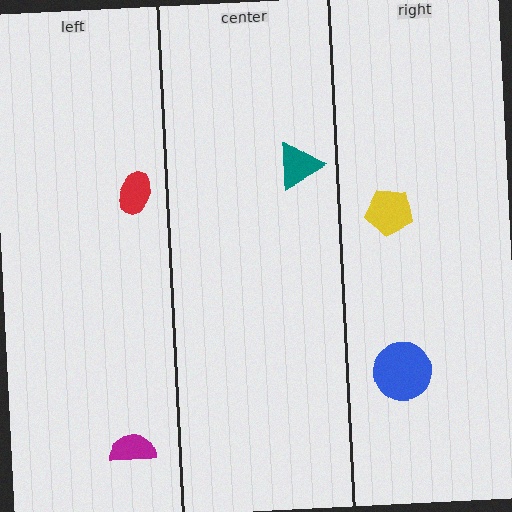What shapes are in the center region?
The teal triangle.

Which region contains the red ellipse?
The left region.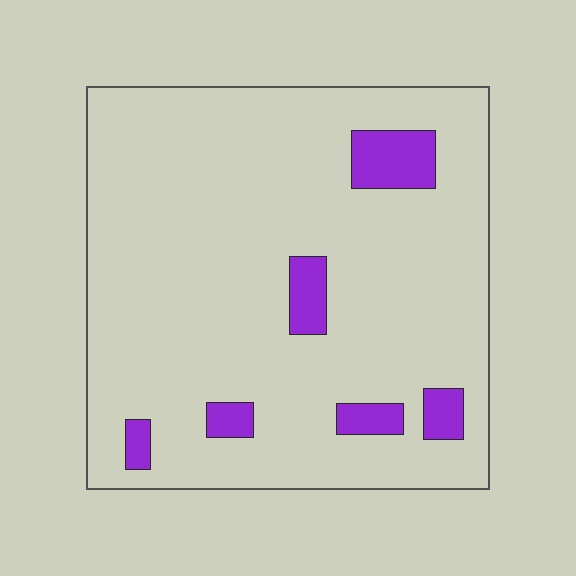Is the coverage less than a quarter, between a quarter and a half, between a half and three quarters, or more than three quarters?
Less than a quarter.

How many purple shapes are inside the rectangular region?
6.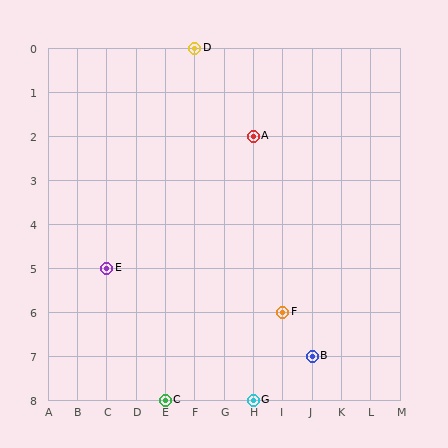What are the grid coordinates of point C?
Point C is at grid coordinates (E, 8).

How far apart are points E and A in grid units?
Points E and A are 5 columns and 3 rows apart (about 5.8 grid units diagonally).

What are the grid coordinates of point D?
Point D is at grid coordinates (F, 0).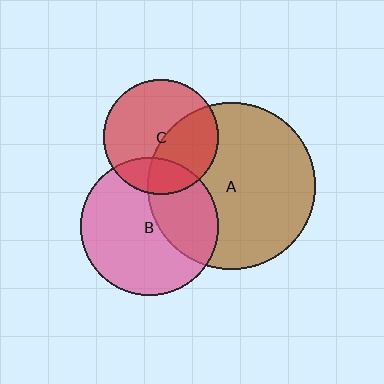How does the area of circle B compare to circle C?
Approximately 1.5 times.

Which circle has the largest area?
Circle A (brown).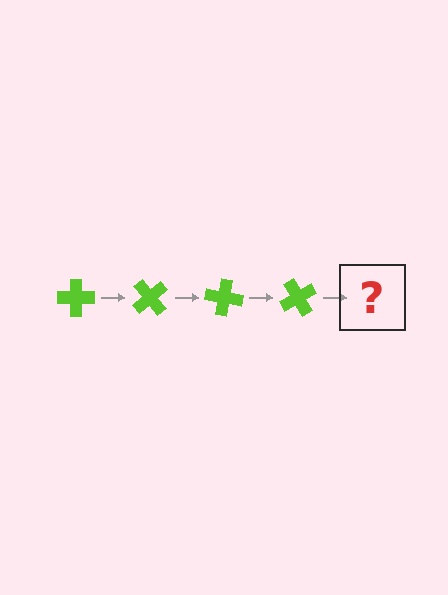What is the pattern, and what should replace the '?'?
The pattern is that the cross rotates 50 degrees each step. The '?' should be a lime cross rotated 200 degrees.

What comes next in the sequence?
The next element should be a lime cross rotated 200 degrees.